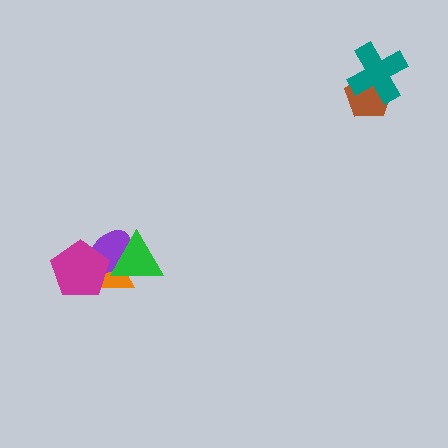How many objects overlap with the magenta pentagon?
2 objects overlap with the magenta pentagon.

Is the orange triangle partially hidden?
Yes, it is partially covered by another shape.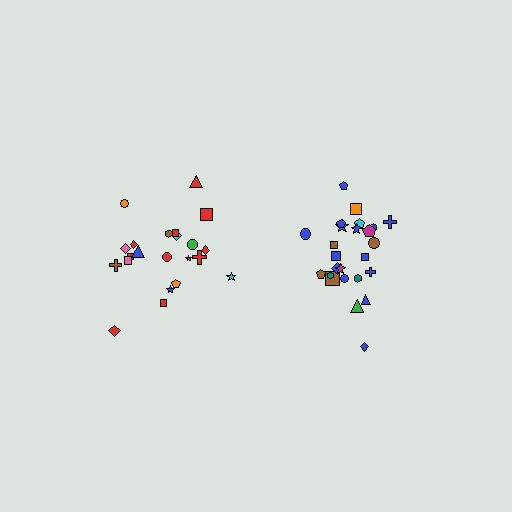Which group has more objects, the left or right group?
The right group.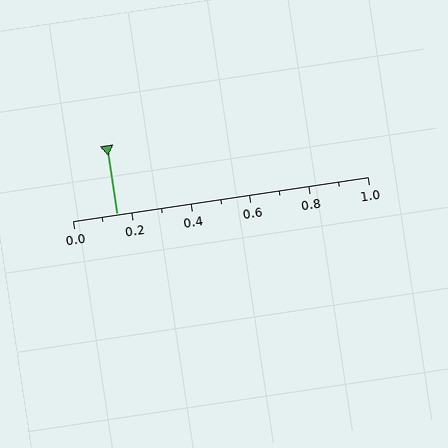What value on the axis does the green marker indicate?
The marker indicates approximately 0.15.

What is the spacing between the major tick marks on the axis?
The major ticks are spaced 0.2 apart.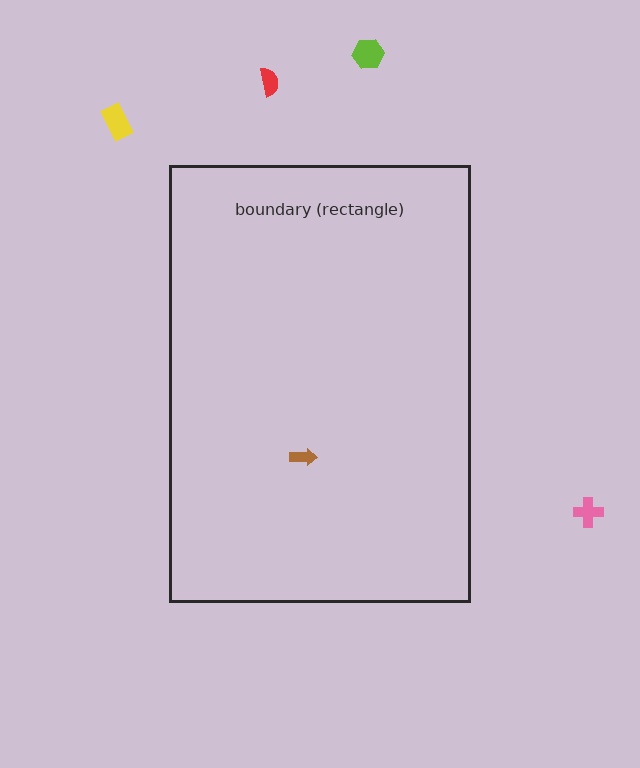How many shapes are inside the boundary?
1 inside, 4 outside.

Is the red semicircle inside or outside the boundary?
Outside.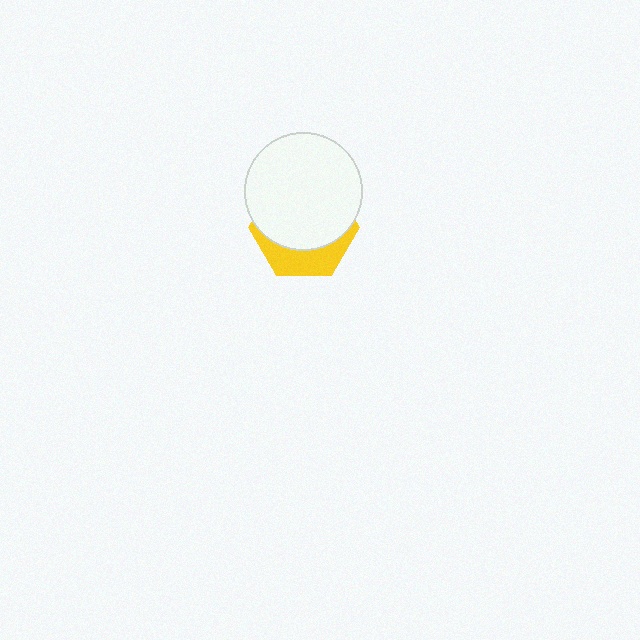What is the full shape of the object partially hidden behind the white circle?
The partially hidden object is a yellow hexagon.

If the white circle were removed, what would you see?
You would see the complete yellow hexagon.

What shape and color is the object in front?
The object in front is a white circle.